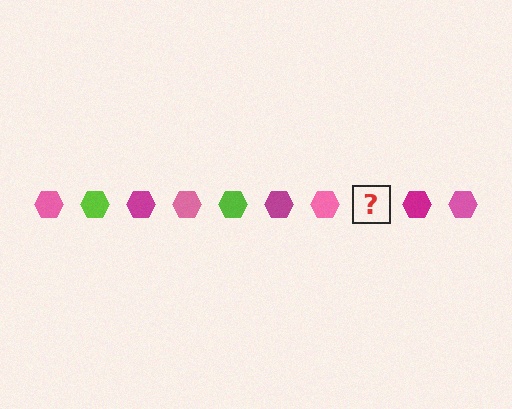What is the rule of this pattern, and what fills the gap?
The rule is that the pattern cycles through pink, lime, magenta hexagons. The gap should be filled with a lime hexagon.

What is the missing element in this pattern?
The missing element is a lime hexagon.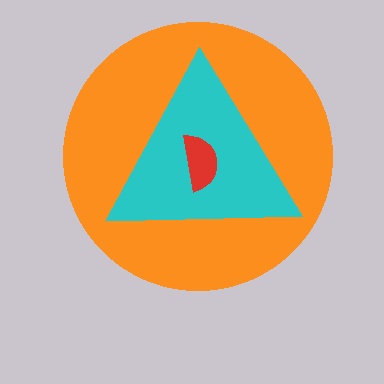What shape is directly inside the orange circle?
The cyan triangle.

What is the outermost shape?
The orange circle.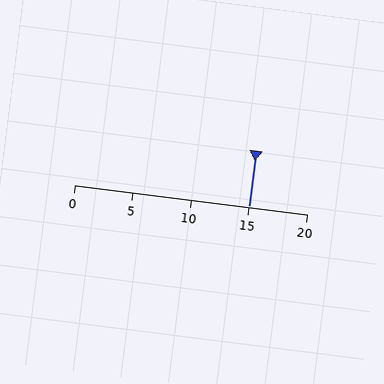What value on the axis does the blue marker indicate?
The marker indicates approximately 15.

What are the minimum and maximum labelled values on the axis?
The axis runs from 0 to 20.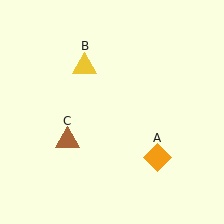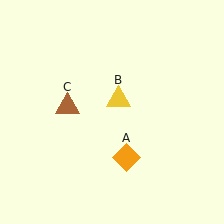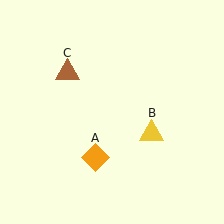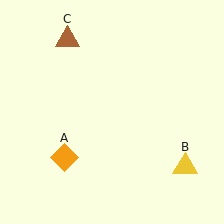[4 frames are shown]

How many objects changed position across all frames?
3 objects changed position: orange diamond (object A), yellow triangle (object B), brown triangle (object C).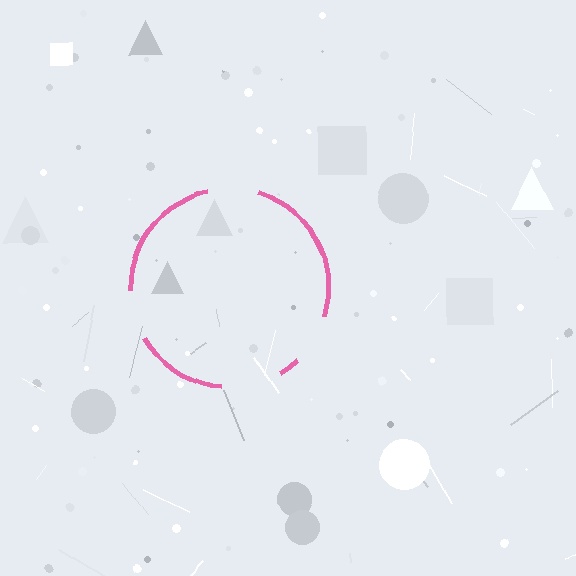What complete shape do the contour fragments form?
The contour fragments form a circle.